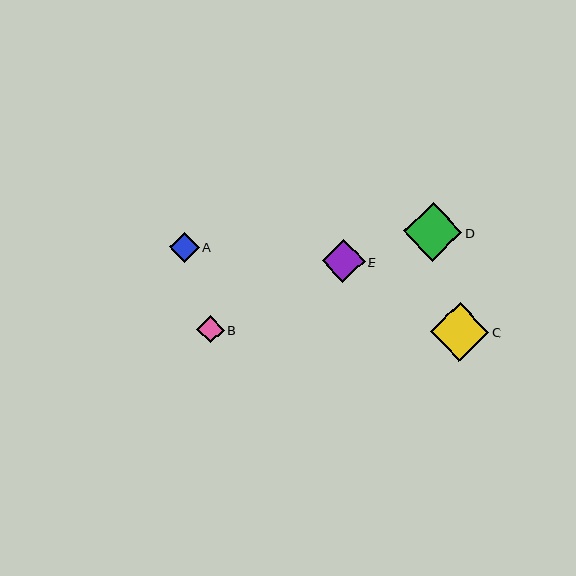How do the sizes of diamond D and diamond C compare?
Diamond D and diamond C are approximately the same size.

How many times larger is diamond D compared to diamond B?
Diamond D is approximately 2.1 times the size of diamond B.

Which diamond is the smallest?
Diamond B is the smallest with a size of approximately 28 pixels.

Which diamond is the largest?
Diamond D is the largest with a size of approximately 59 pixels.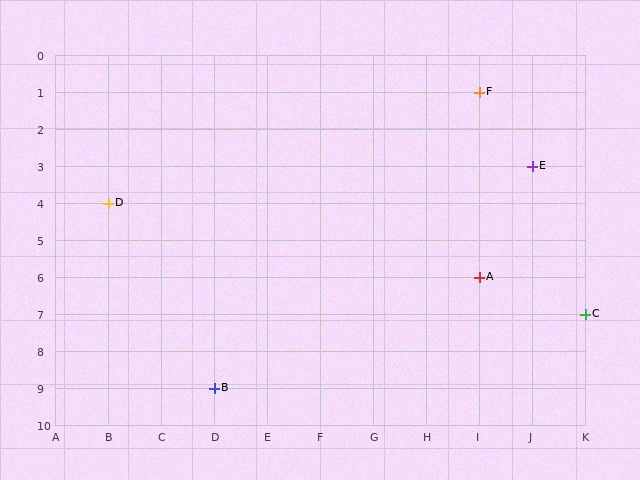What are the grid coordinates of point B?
Point B is at grid coordinates (D, 9).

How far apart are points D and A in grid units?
Points D and A are 7 columns and 2 rows apart (about 7.3 grid units diagonally).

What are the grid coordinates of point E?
Point E is at grid coordinates (J, 3).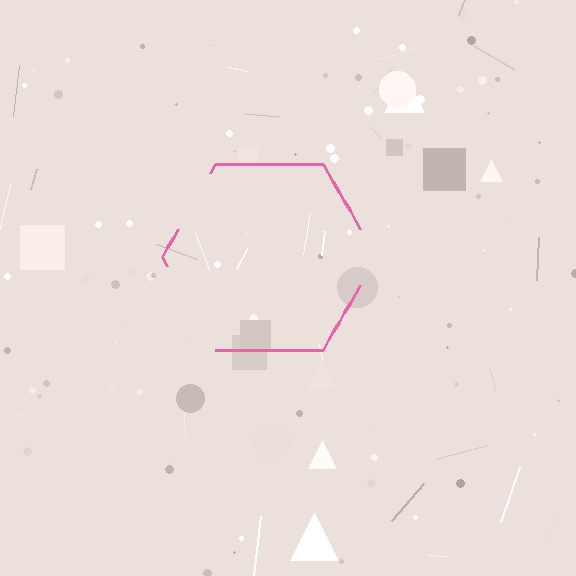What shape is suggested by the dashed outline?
The dashed outline suggests a hexagon.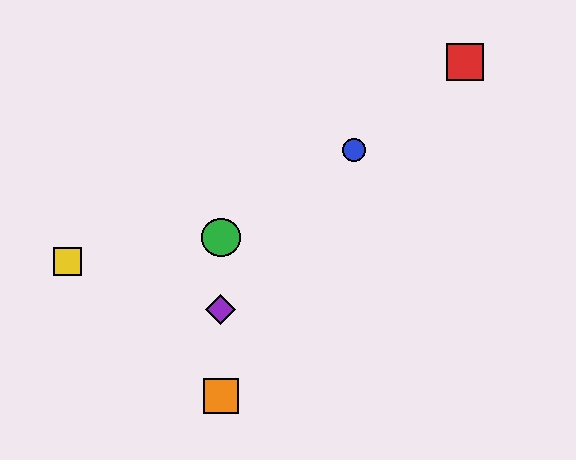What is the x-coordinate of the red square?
The red square is at x≈465.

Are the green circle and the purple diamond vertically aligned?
Yes, both are at x≈221.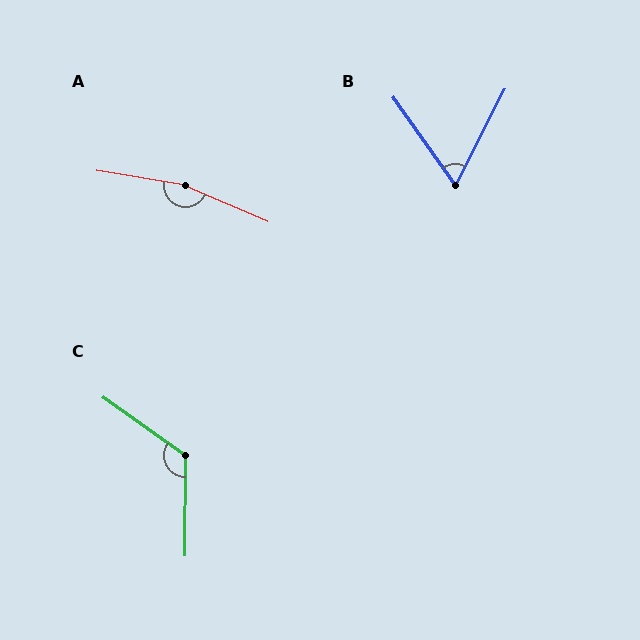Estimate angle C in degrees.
Approximately 125 degrees.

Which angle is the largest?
A, at approximately 165 degrees.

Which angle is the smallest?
B, at approximately 62 degrees.